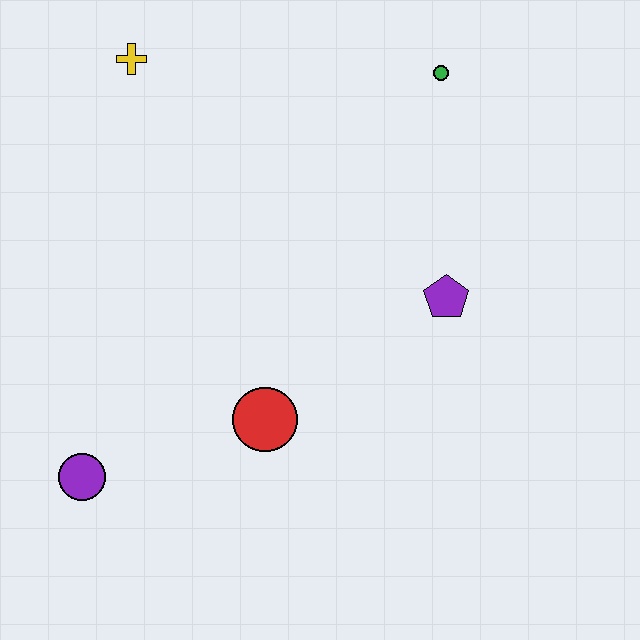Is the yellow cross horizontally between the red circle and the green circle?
No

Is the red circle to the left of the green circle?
Yes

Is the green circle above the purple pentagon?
Yes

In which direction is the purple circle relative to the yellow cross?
The purple circle is below the yellow cross.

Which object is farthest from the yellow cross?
The purple circle is farthest from the yellow cross.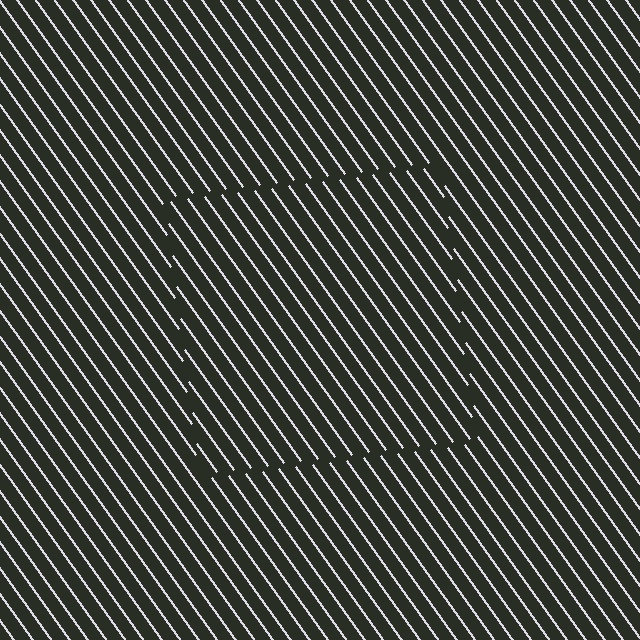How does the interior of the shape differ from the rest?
The interior of the shape contains the same grating, shifted by half a period — the contour is defined by the phase discontinuity where line-ends from the inner and outer gratings abut.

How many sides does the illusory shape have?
4 sides — the line-ends trace a square.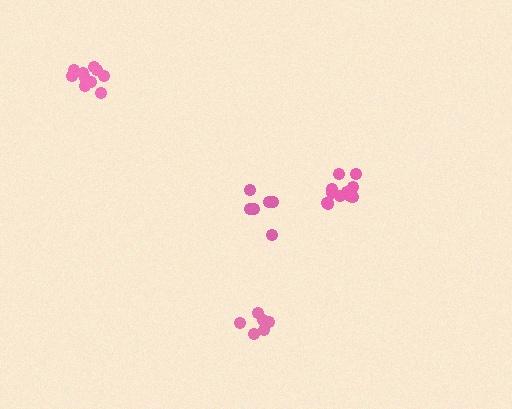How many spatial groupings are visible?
There are 4 spatial groupings.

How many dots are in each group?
Group 1: 6 dots, Group 2: 6 dots, Group 3: 10 dots, Group 4: 11 dots (33 total).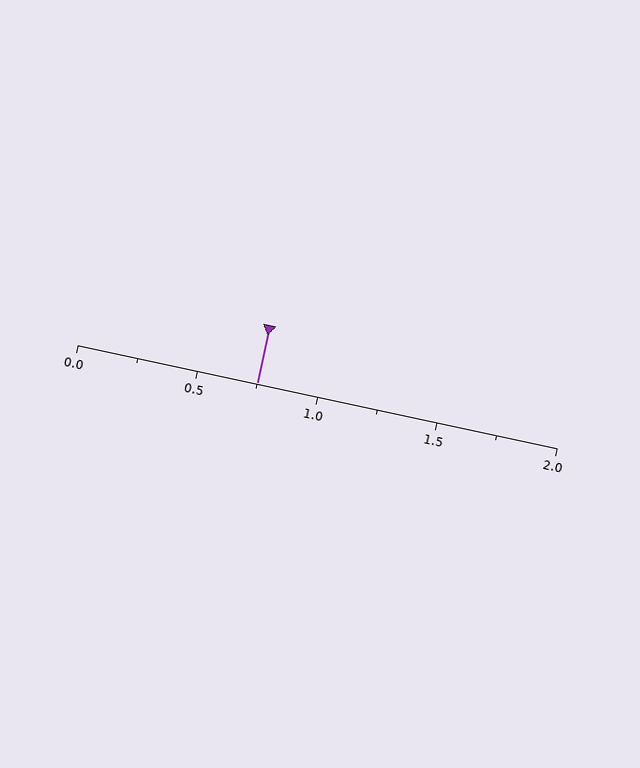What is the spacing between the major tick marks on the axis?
The major ticks are spaced 0.5 apart.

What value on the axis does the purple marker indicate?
The marker indicates approximately 0.75.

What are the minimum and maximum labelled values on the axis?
The axis runs from 0.0 to 2.0.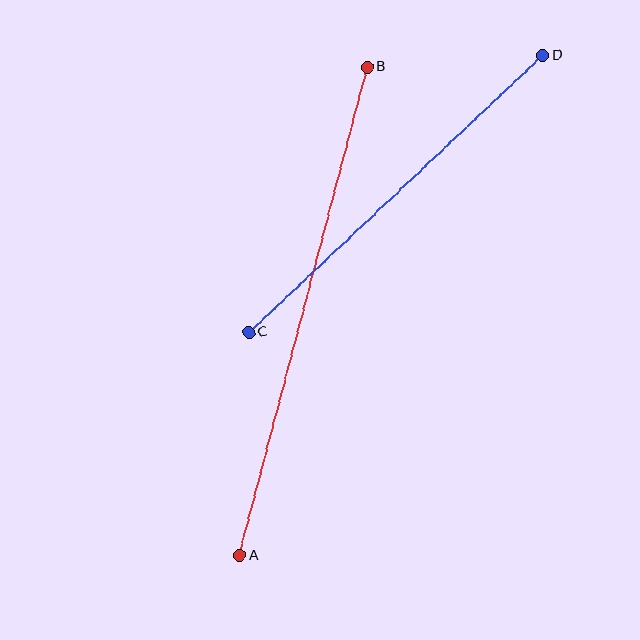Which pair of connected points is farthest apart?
Points A and B are farthest apart.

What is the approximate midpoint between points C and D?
The midpoint is at approximately (396, 194) pixels.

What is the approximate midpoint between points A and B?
The midpoint is at approximately (304, 311) pixels.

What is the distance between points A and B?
The distance is approximately 505 pixels.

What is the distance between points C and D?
The distance is approximately 404 pixels.